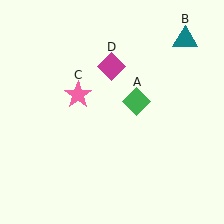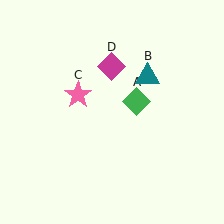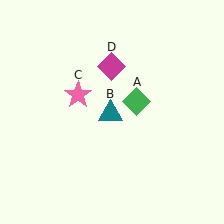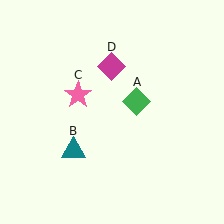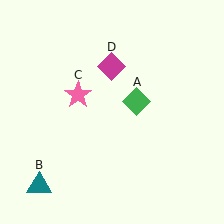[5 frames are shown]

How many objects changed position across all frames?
1 object changed position: teal triangle (object B).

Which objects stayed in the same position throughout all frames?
Green diamond (object A) and pink star (object C) and magenta diamond (object D) remained stationary.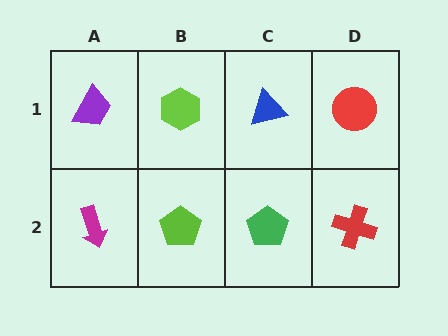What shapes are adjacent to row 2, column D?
A red circle (row 1, column D), a green pentagon (row 2, column C).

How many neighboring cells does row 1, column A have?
2.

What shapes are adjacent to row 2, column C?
A blue triangle (row 1, column C), a lime pentagon (row 2, column B), a red cross (row 2, column D).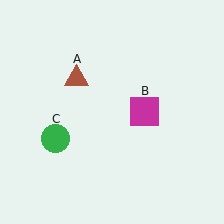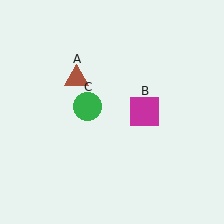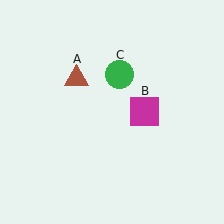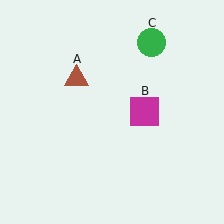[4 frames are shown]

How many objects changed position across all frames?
1 object changed position: green circle (object C).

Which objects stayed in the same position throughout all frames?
Brown triangle (object A) and magenta square (object B) remained stationary.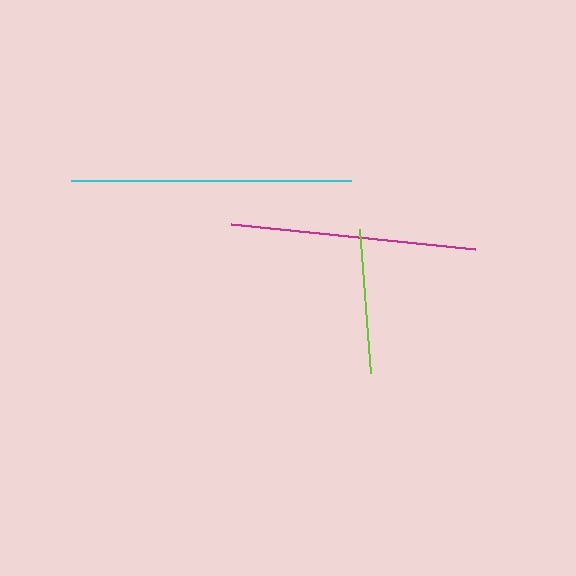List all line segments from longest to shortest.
From longest to shortest: cyan, magenta, lime.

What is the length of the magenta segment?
The magenta segment is approximately 245 pixels long.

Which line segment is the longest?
The cyan line is the longest at approximately 280 pixels.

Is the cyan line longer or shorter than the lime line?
The cyan line is longer than the lime line.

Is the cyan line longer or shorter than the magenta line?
The cyan line is longer than the magenta line.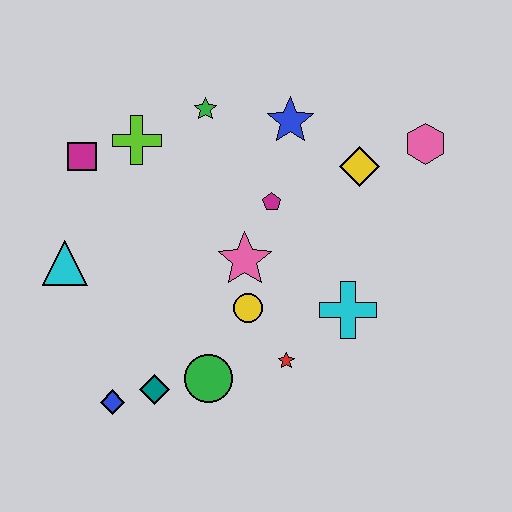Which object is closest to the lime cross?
The magenta square is closest to the lime cross.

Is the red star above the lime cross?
No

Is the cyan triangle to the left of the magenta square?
Yes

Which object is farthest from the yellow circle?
The pink hexagon is farthest from the yellow circle.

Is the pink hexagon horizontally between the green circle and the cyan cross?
No